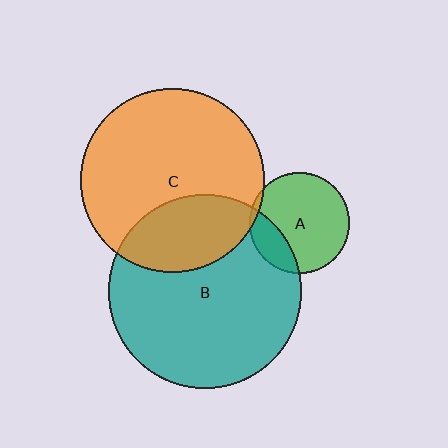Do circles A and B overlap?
Yes.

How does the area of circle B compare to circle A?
Approximately 3.7 times.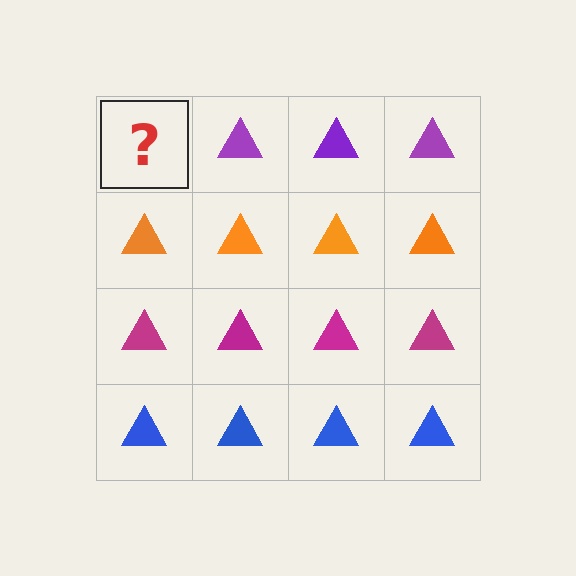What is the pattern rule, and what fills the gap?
The rule is that each row has a consistent color. The gap should be filled with a purple triangle.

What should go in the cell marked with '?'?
The missing cell should contain a purple triangle.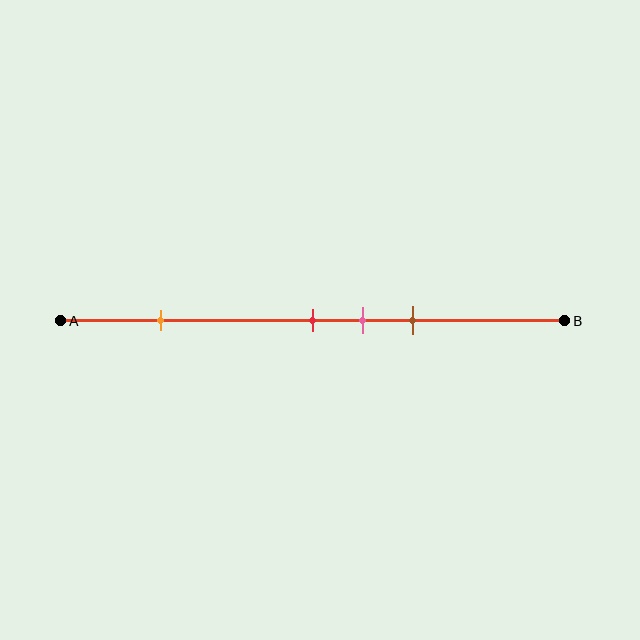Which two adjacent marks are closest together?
The red and pink marks are the closest adjacent pair.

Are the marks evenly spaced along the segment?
No, the marks are not evenly spaced.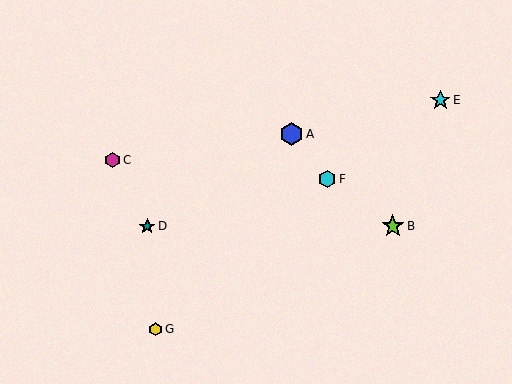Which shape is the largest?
The blue hexagon (labeled A) is the largest.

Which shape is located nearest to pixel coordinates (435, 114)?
The cyan star (labeled E) at (440, 100) is nearest to that location.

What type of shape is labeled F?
Shape F is a cyan hexagon.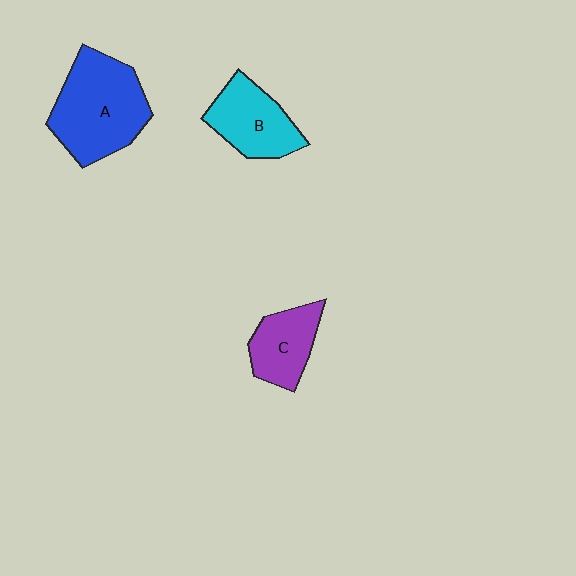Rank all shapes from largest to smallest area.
From largest to smallest: A (blue), B (cyan), C (purple).